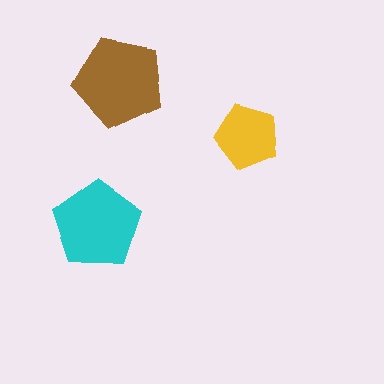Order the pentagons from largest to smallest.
the brown one, the cyan one, the yellow one.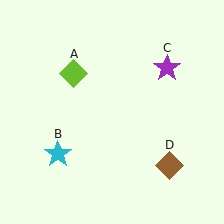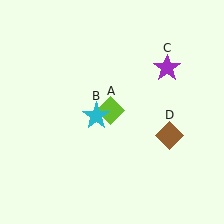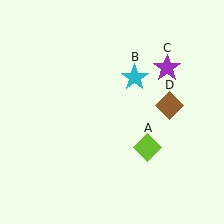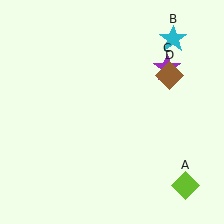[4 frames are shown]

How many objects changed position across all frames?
3 objects changed position: lime diamond (object A), cyan star (object B), brown diamond (object D).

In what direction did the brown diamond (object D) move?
The brown diamond (object D) moved up.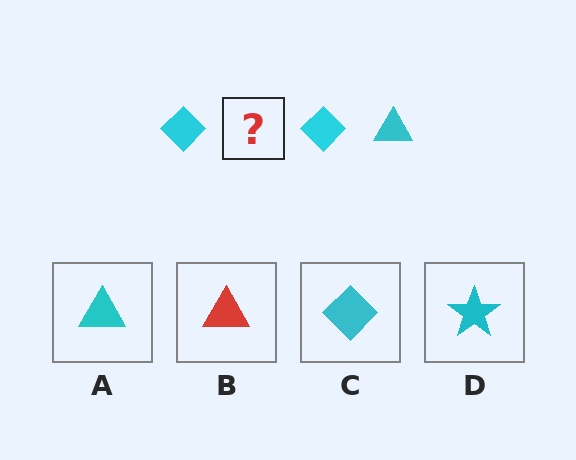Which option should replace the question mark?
Option A.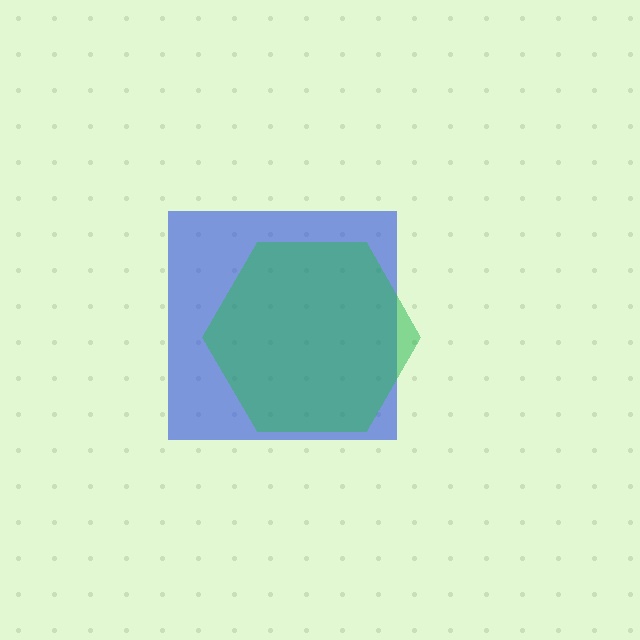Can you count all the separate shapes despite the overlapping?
Yes, there are 2 separate shapes.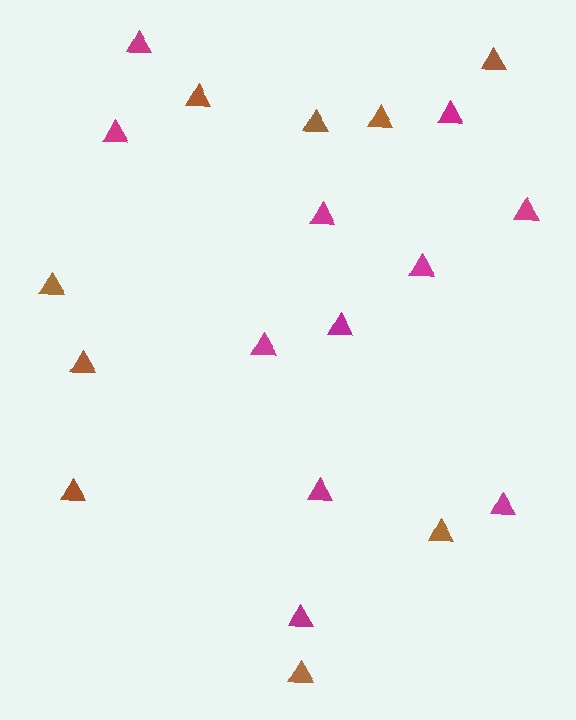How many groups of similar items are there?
There are 2 groups: one group of magenta triangles (11) and one group of brown triangles (9).